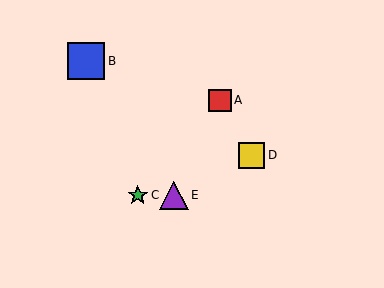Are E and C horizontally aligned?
Yes, both are at y≈195.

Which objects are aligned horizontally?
Objects C, E are aligned horizontally.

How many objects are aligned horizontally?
2 objects (C, E) are aligned horizontally.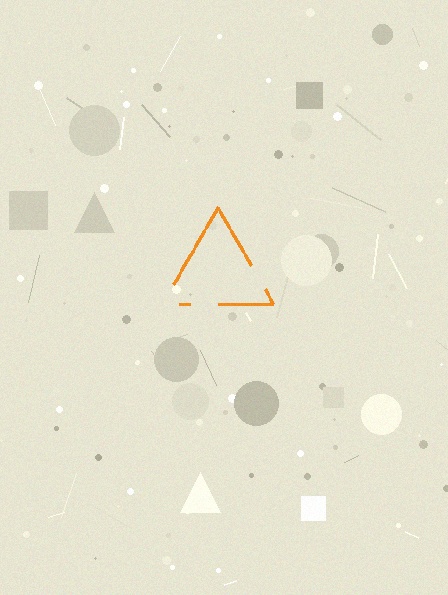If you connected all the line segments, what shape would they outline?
They would outline a triangle.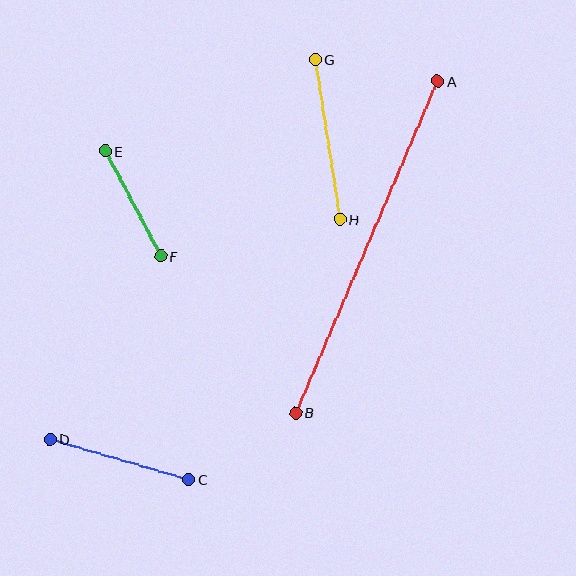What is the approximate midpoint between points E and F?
The midpoint is at approximately (133, 204) pixels.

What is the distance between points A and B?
The distance is approximately 361 pixels.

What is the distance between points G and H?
The distance is approximately 162 pixels.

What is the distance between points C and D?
The distance is approximately 144 pixels.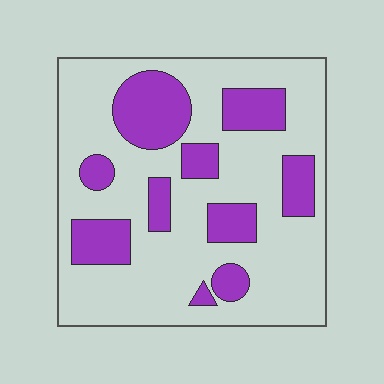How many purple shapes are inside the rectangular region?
10.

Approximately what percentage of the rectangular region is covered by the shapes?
Approximately 25%.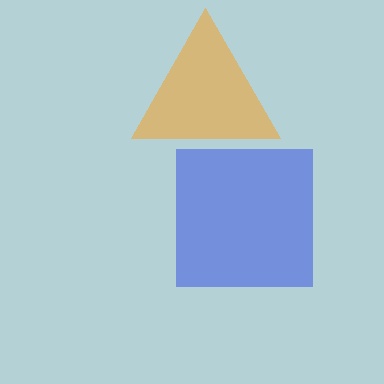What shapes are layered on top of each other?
The layered shapes are: a blue square, an orange triangle.